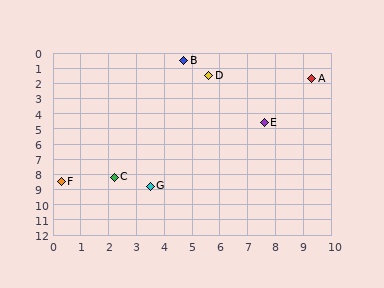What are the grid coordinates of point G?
Point G is at approximately (3.5, 8.8).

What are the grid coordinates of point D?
Point D is at approximately (5.6, 1.5).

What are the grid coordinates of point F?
Point F is at approximately (0.3, 8.5).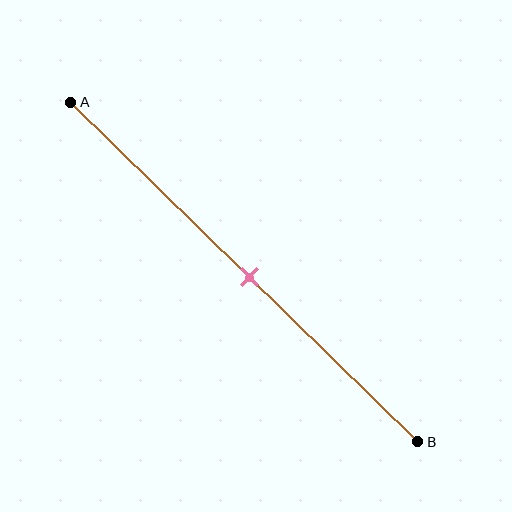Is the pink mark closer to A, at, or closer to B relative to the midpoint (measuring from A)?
The pink mark is approximately at the midpoint of segment AB.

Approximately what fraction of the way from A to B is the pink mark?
The pink mark is approximately 50% of the way from A to B.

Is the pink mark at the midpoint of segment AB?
Yes, the mark is approximately at the midpoint.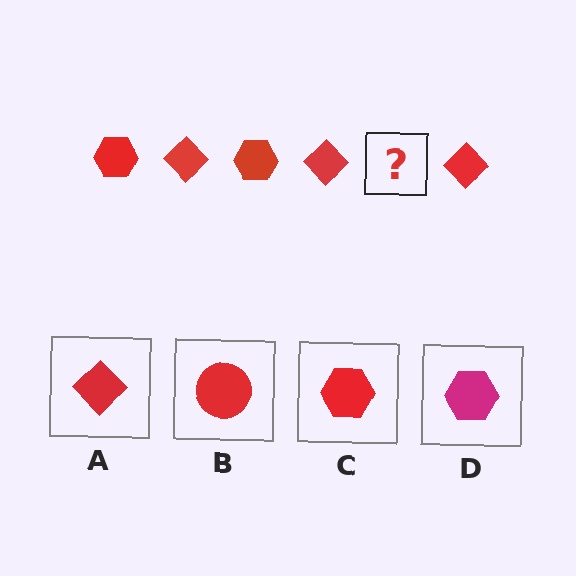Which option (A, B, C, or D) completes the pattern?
C.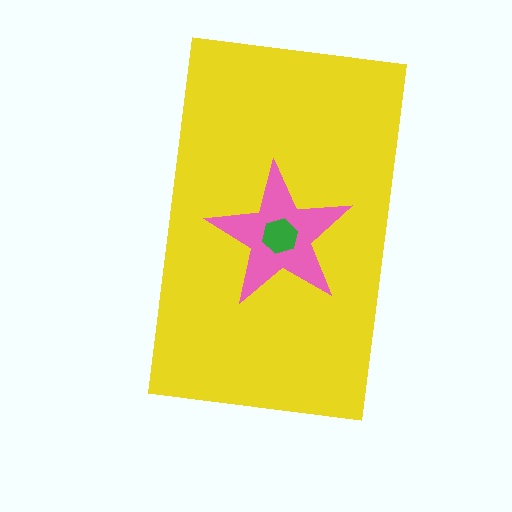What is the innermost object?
The green hexagon.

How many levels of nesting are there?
3.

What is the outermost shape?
The yellow rectangle.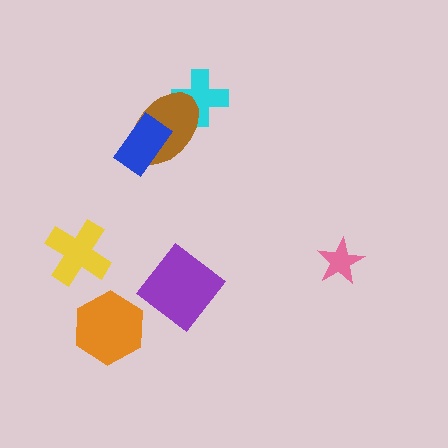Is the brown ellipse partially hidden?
Yes, it is partially covered by another shape.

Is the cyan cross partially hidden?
Yes, it is partially covered by another shape.